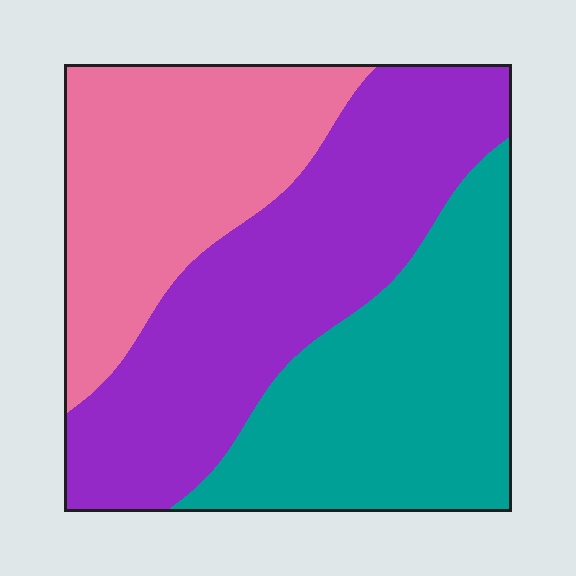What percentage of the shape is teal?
Teal covers 32% of the shape.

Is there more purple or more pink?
Purple.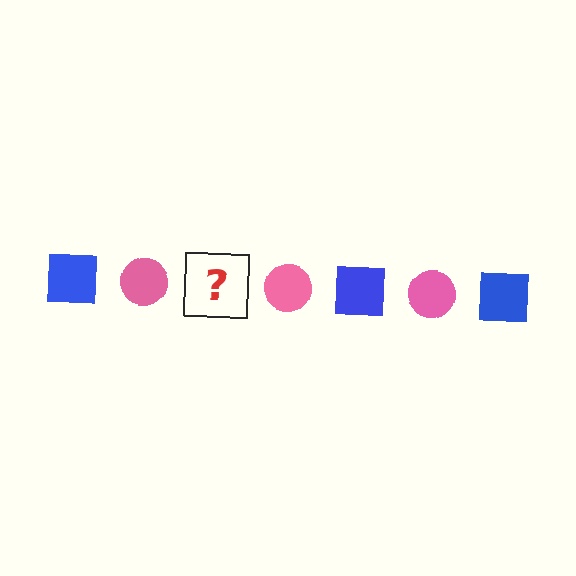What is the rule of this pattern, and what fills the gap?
The rule is that the pattern alternates between blue square and pink circle. The gap should be filled with a blue square.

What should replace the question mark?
The question mark should be replaced with a blue square.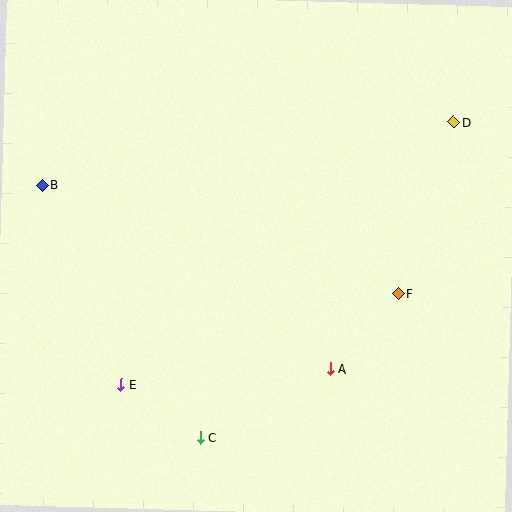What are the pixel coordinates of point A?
Point A is at (330, 369).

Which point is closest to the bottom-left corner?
Point E is closest to the bottom-left corner.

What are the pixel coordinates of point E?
Point E is at (121, 385).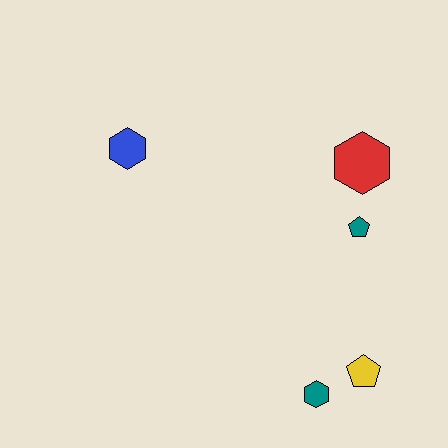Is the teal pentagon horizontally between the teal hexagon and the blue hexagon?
No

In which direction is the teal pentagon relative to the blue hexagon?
The teal pentagon is to the right of the blue hexagon.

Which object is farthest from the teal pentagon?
The blue hexagon is farthest from the teal pentagon.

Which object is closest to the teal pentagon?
The red hexagon is closest to the teal pentagon.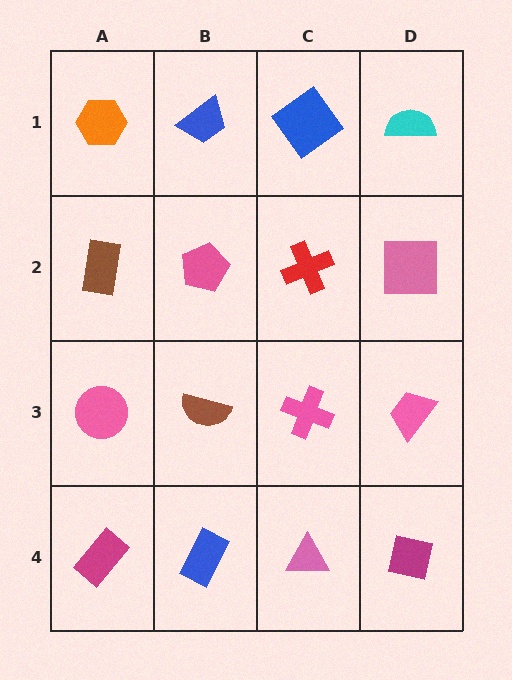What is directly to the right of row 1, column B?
A blue diamond.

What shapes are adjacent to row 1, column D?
A pink square (row 2, column D), a blue diamond (row 1, column C).